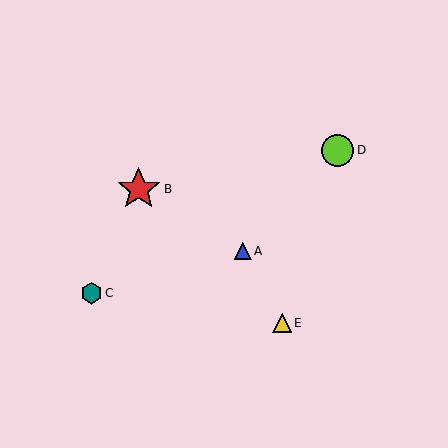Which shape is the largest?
The red star (labeled B) is the largest.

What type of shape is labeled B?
Shape B is a red star.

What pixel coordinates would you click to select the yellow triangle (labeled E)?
Click at (282, 323) to select the yellow triangle E.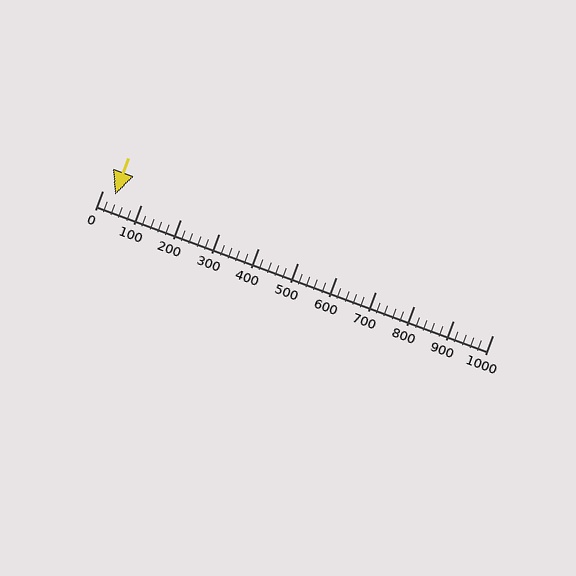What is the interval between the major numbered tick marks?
The major tick marks are spaced 100 units apart.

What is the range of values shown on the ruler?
The ruler shows values from 0 to 1000.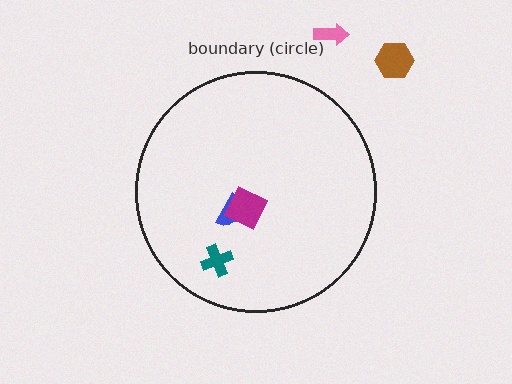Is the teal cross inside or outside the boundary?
Inside.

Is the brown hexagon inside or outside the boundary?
Outside.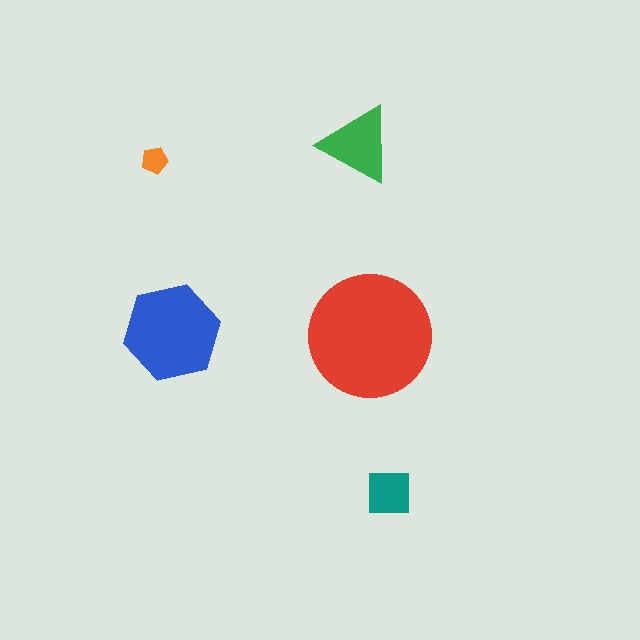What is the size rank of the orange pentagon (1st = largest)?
5th.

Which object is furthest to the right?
The teal square is rightmost.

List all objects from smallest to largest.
The orange pentagon, the teal square, the green triangle, the blue hexagon, the red circle.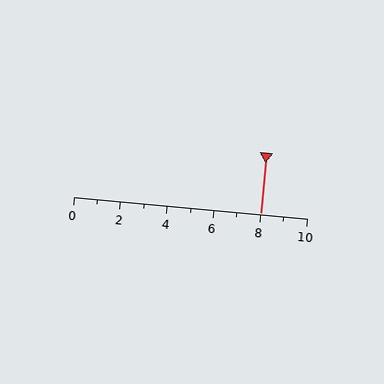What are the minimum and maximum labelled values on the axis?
The axis runs from 0 to 10.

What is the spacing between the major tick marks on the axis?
The major ticks are spaced 2 apart.